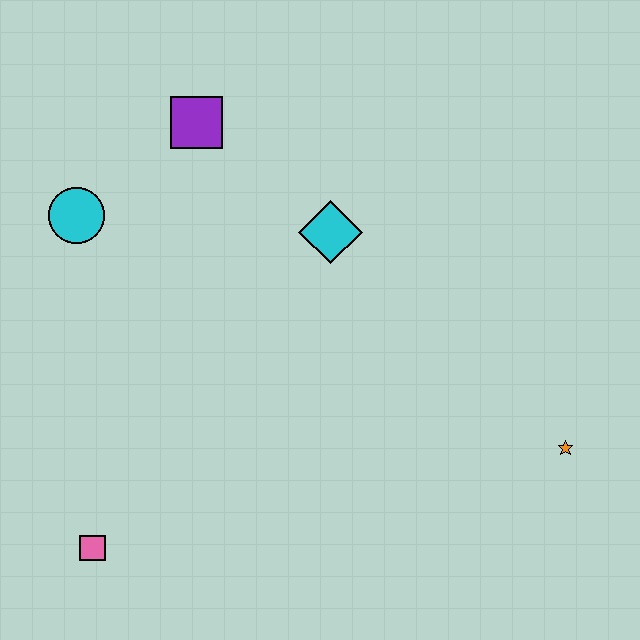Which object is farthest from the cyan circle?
The orange star is farthest from the cyan circle.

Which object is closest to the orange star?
The cyan diamond is closest to the orange star.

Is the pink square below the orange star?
Yes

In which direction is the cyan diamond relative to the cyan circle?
The cyan diamond is to the right of the cyan circle.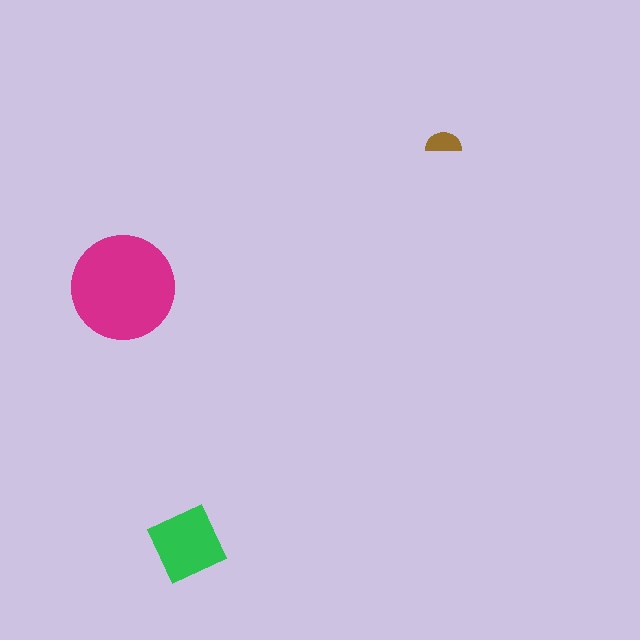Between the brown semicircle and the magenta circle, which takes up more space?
The magenta circle.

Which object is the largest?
The magenta circle.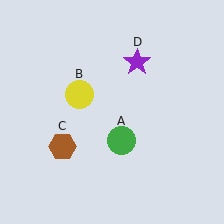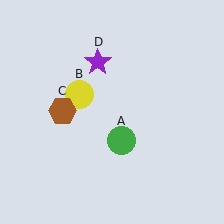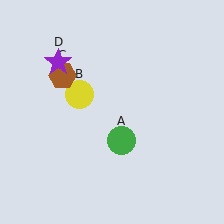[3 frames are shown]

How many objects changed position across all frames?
2 objects changed position: brown hexagon (object C), purple star (object D).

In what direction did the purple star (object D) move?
The purple star (object D) moved left.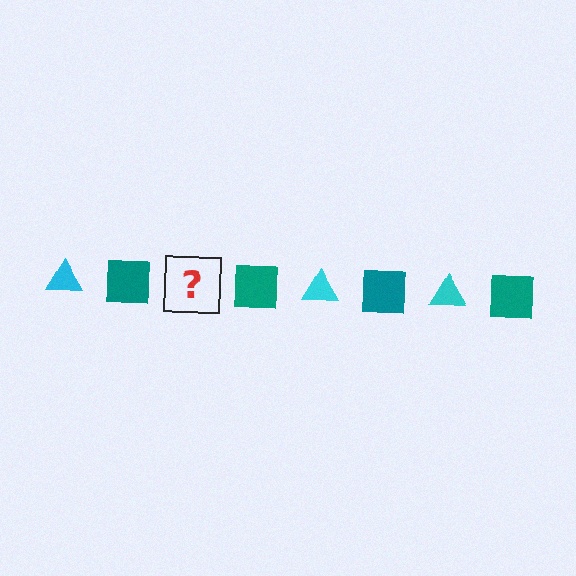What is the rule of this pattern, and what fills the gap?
The rule is that the pattern alternates between cyan triangle and teal square. The gap should be filled with a cyan triangle.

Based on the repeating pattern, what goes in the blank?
The blank should be a cyan triangle.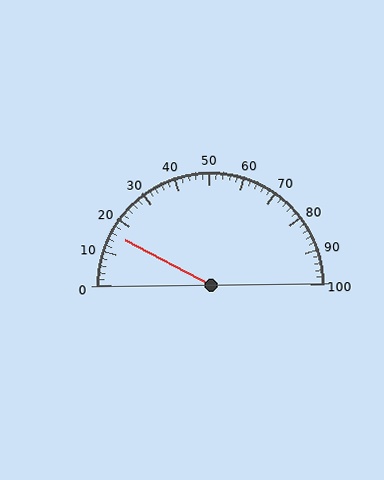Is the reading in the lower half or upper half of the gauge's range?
The reading is in the lower half of the range (0 to 100).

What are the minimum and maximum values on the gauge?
The gauge ranges from 0 to 100.